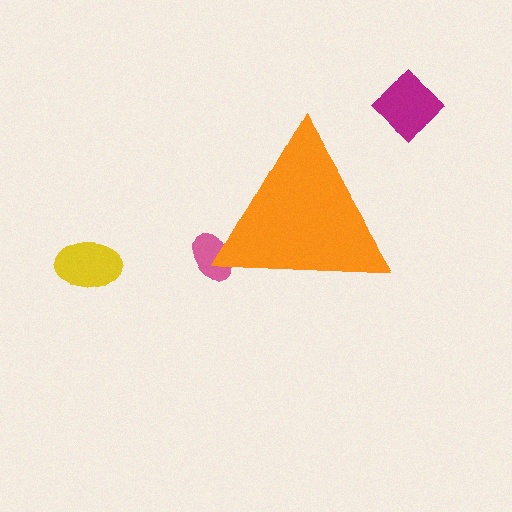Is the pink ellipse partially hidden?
Yes, the pink ellipse is partially hidden behind the orange triangle.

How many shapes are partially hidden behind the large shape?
1 shape is partially hidden.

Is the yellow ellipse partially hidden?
No, the yellow ellipse is fully visible.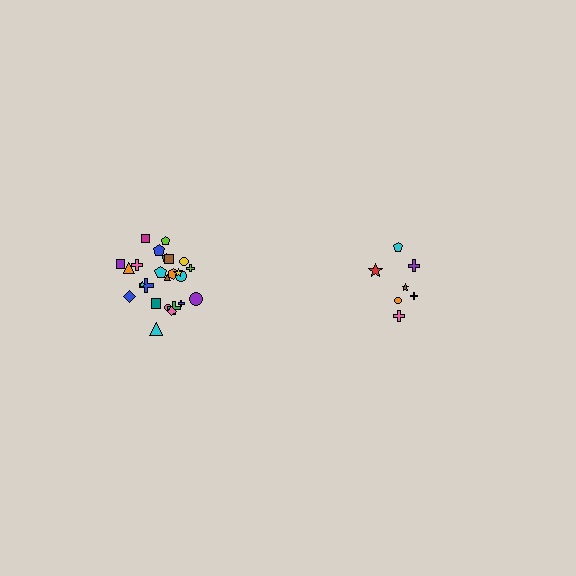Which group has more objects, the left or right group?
The left group.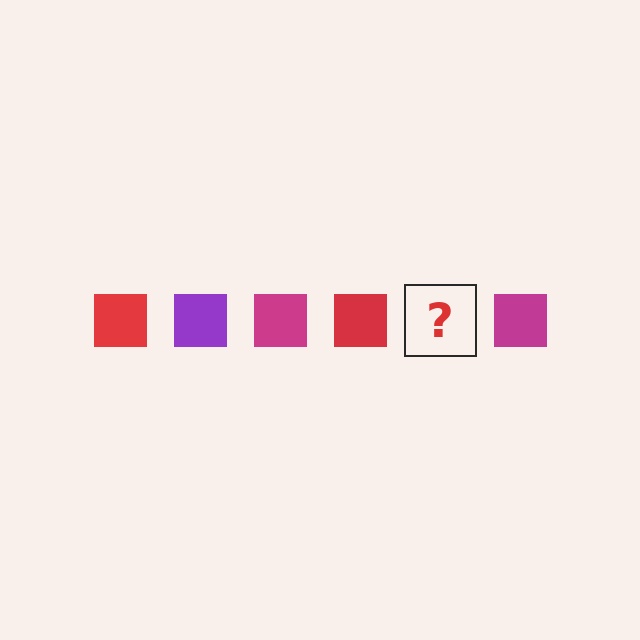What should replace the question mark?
The question mark should be replaced with a purple square.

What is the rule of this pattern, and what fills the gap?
The rule is that the pattern cycles through red, purple, magenta squares. The gap should be filled with a purple square.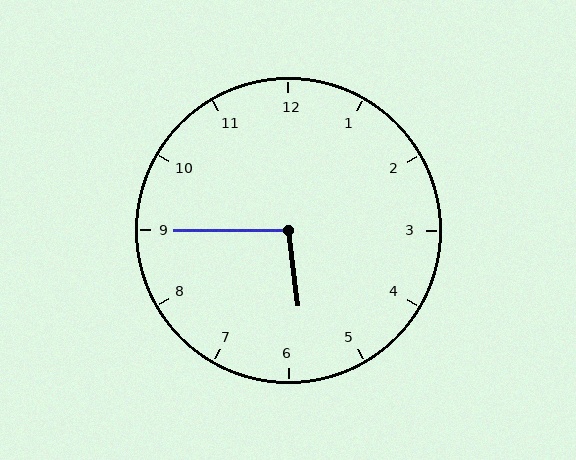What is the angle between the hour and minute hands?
Approximately 98 degrees.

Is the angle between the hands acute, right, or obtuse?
It is obtuse.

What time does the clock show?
5:45.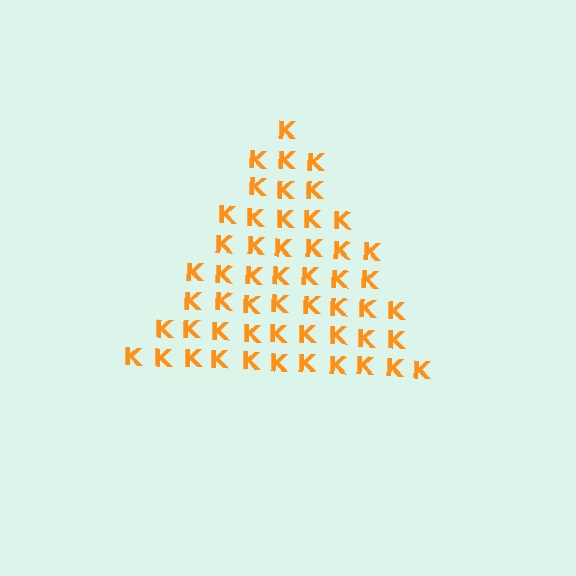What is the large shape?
The large shape is a triangle.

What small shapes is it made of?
It is made of small letter K's.